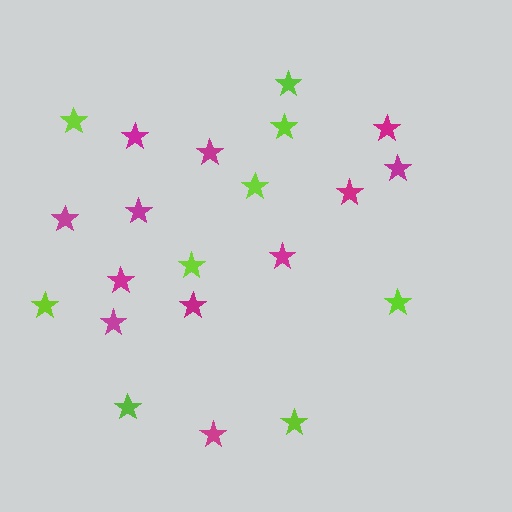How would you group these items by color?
There are 2 groups: one group of magenta stars (12) and one group of lime stars (9).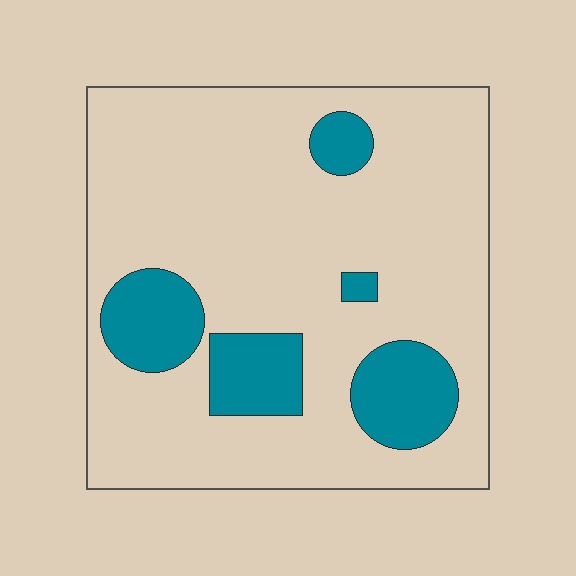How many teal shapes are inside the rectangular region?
5.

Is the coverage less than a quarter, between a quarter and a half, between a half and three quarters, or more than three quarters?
Less than a quarter.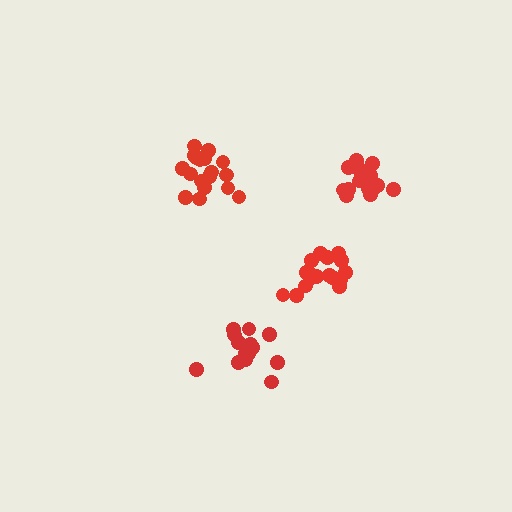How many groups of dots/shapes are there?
There are 4 groups.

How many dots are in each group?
Group 1: 19 dots, Group 2: 17 dots, Group 3: 14 dots, Group 4: 17 dots (67 total).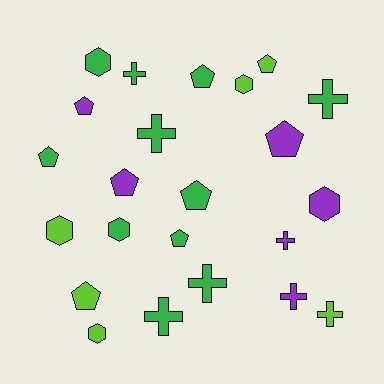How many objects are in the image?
There are 23 objects.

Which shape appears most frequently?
Pentagon, with 9 objects.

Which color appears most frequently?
Green, with 11 objects.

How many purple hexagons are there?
There is 1 purple hexagon.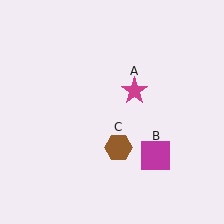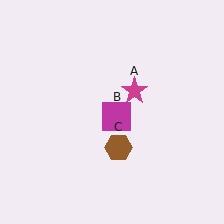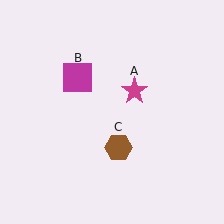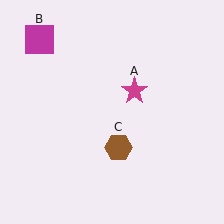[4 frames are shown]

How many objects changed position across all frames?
1 object changed position: magenta square (object B).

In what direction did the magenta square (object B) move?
The magenta square (object B) moved up and to the left.